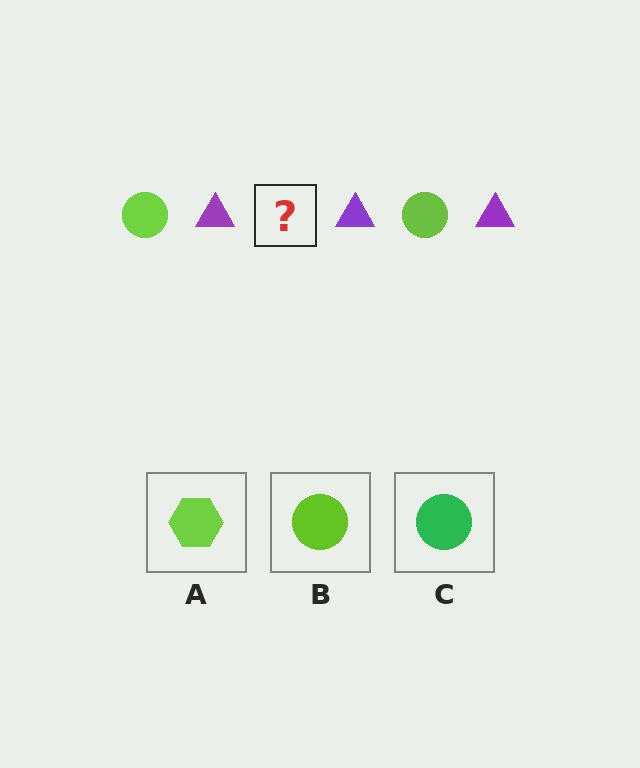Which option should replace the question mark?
Option B.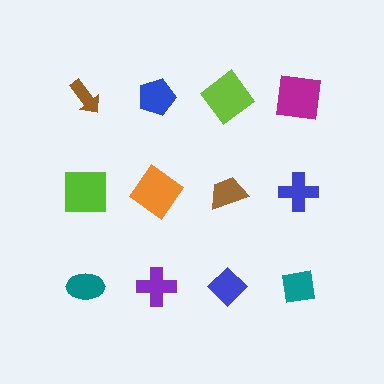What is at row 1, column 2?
A blue pentagon.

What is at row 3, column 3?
A blue diamond.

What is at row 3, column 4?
A teal square.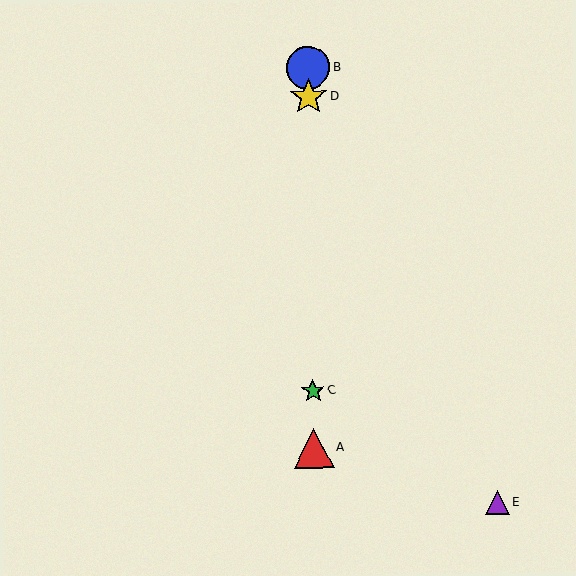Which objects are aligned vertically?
Objects A, B, C, D are aligned vertically.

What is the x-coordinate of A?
Object A is at x≈314.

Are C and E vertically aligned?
No, C is at x≈313 and E is at x≈498.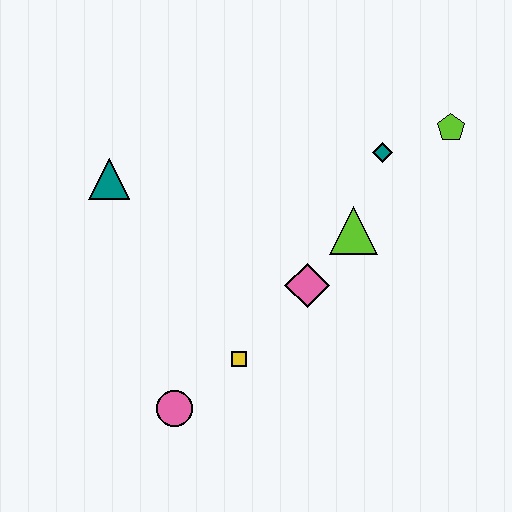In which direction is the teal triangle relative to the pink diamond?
The teal triangle is to the left of the pink diamond.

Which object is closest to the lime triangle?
The pink diamond is closest to the lime triangle.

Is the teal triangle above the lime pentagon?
No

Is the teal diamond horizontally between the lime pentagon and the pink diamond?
Yes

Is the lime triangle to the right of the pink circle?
Yes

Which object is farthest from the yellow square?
The lime pentagon is farthest from the yellow square.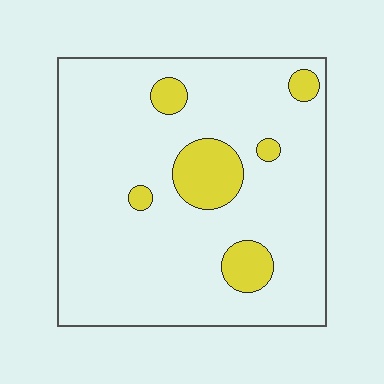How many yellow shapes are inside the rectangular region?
6.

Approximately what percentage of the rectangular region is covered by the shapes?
Approximately 15%.